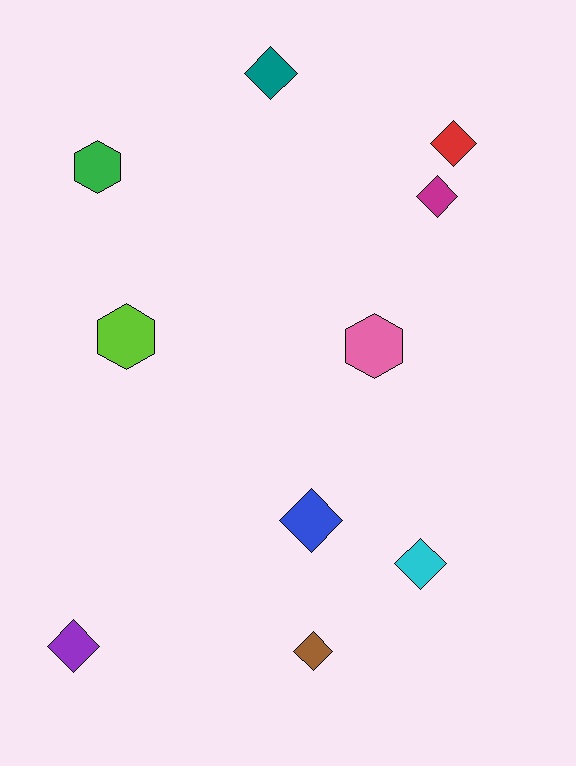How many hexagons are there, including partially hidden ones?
There are 3 hexagons.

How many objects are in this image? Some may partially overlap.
There are 10 objects.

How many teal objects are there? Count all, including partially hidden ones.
There is 1 teal object.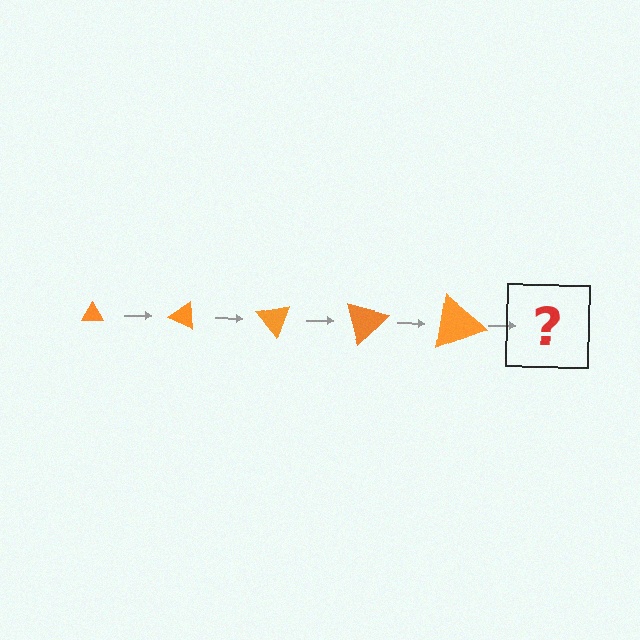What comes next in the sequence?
The next element should be a triangle, larger than the previous one and rotated 125 degrees from the start.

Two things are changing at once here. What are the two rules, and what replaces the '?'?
The two rules are that the triangle grows larger each step and it rotates 25 degrees each step. The '?' should be a triangle, larger than the previous one and rotated 125 degrees from the start.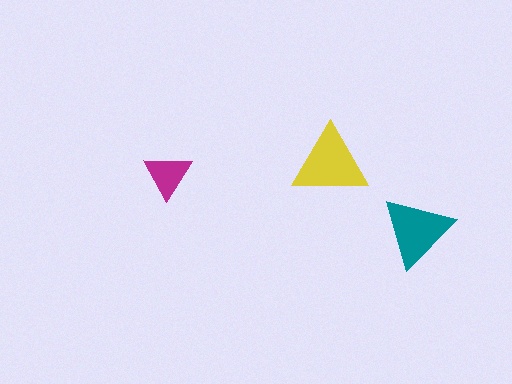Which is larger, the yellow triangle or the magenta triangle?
The yellow one.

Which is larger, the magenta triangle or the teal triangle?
The teal one.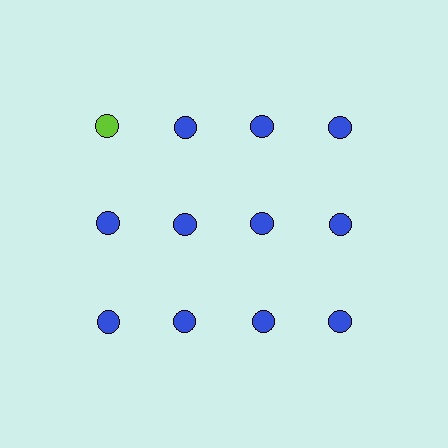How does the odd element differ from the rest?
It has a different color: lime instead of blue.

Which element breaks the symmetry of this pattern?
The lime circle in the top row, leftmost column breaks the symmetry. All other shapes are blue circles.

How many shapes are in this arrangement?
There are 12 shapes arranged in a grid pattern.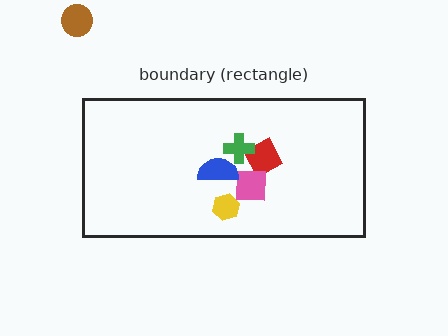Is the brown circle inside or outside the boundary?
Outside.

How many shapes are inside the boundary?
5 inside, 1 outside.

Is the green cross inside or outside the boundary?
Inside.